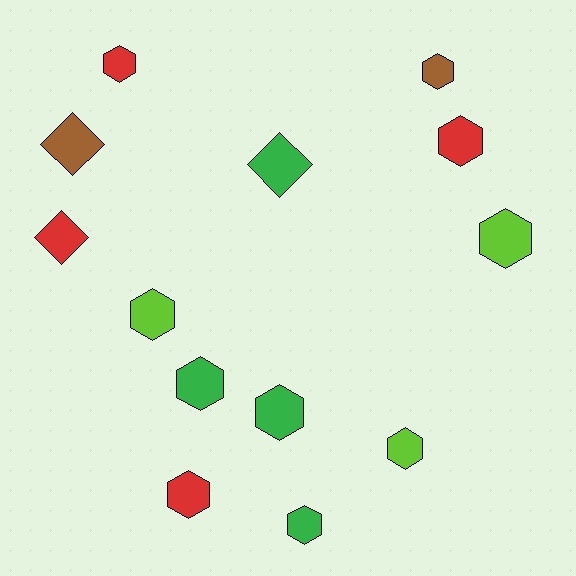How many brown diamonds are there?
There is 1 brown diamond.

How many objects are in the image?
There are 13 objects.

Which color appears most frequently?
Green, with 4 objects.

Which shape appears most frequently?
Hexagon, with 10 objects.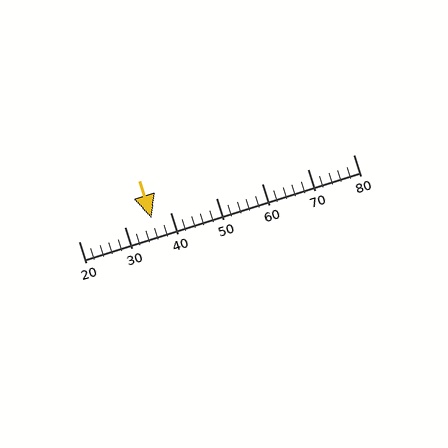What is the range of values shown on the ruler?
The ruler shows values from 20 to 80.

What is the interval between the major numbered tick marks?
The major tick marks are spaced 10 units apart.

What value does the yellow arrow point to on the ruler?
The yellow arrow points to approximately 36.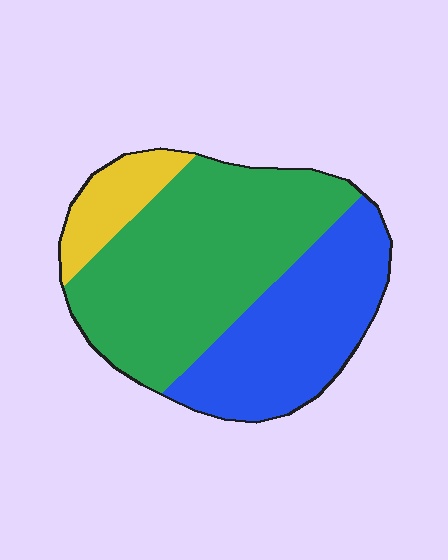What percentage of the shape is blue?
Blue covers about 35% of the shape.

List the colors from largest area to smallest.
From largest to smallest: green, blue, yellow.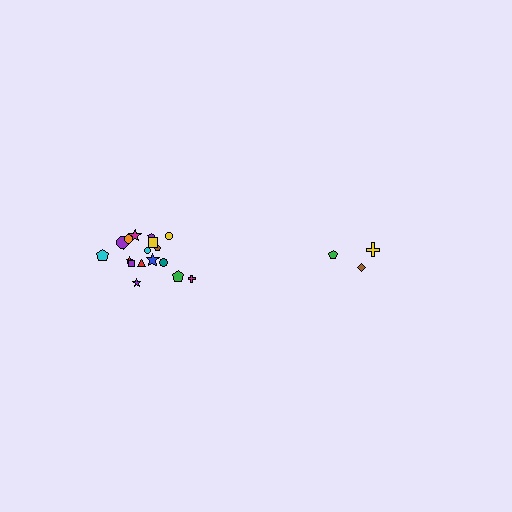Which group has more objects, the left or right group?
The left group.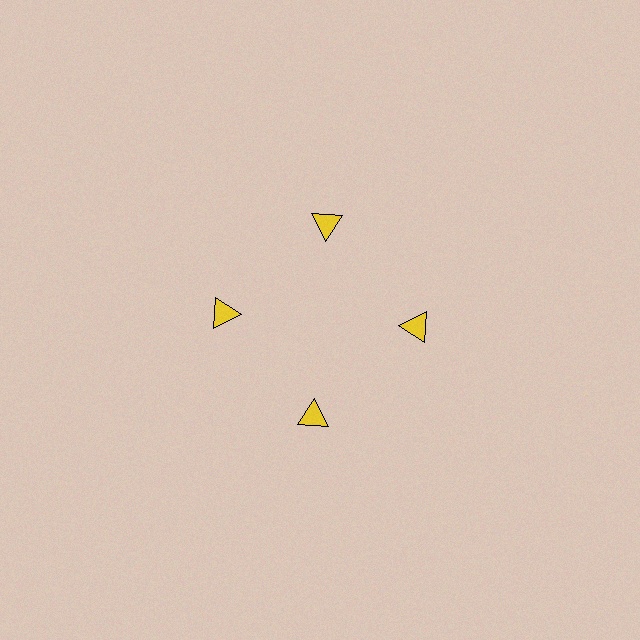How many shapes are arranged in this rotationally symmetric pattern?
There are 4 shapes, arranged in 4 groups of 1.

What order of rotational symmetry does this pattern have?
This pattern has 4-fold rotational symmetry.